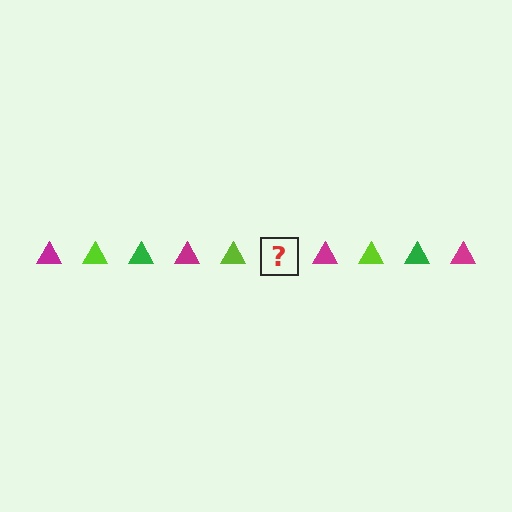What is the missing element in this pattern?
The missing element is a green triangle.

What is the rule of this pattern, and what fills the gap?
The rule is that the pattern cycles through magenta, lime, green triangles. The gap should be filled with a green triangle.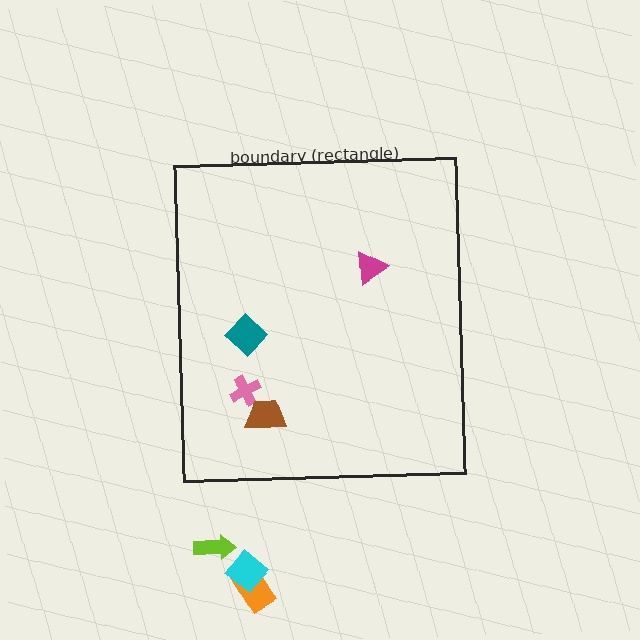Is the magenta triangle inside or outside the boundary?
Inside.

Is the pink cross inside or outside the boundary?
Inside.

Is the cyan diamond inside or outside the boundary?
Outside.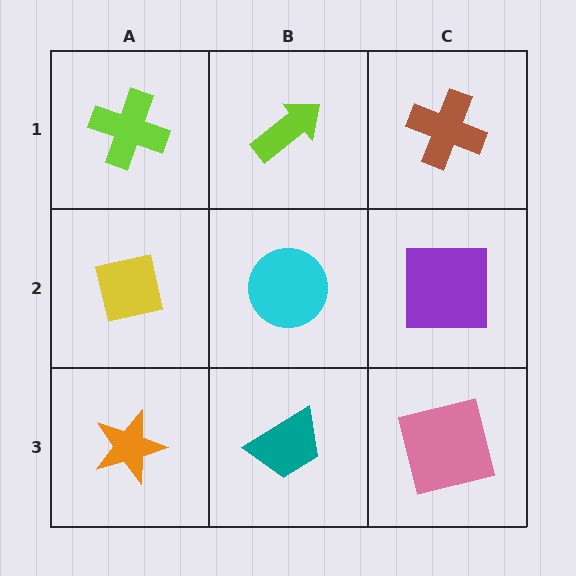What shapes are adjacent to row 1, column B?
A cyan circle (row 2, column B), a lime cross (row 1, column A), a brown cross (row 1, column C).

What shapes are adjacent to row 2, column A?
A lime cross (row 1, column A), an orange star (row 3, column A), a cyan circle (row 2, column B).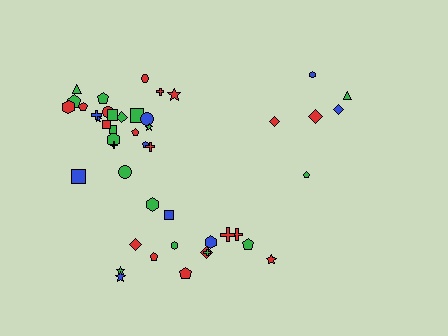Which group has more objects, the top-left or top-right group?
The top-left group.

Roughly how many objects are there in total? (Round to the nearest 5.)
Roughly 45 objects in total.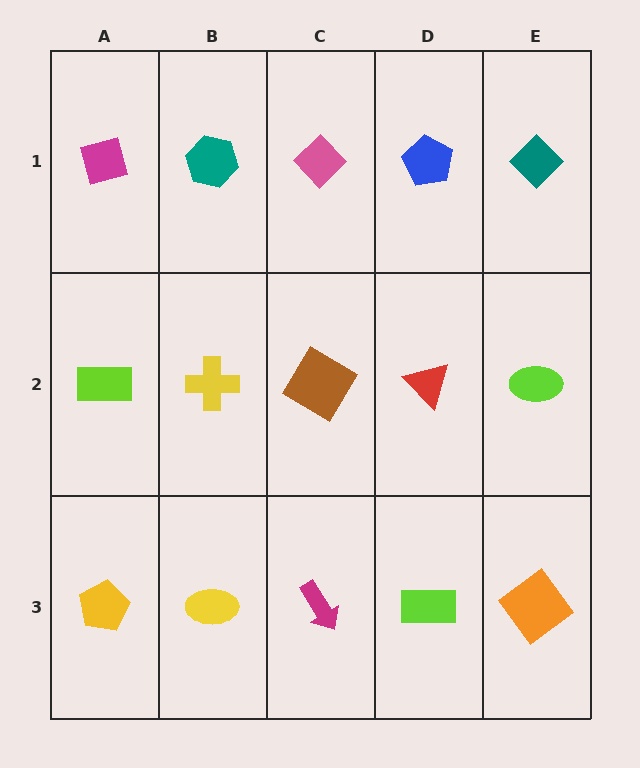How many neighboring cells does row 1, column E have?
2.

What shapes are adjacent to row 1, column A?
A lime rectangle (row 2, column A), a teal hexagon (row 1, column B).